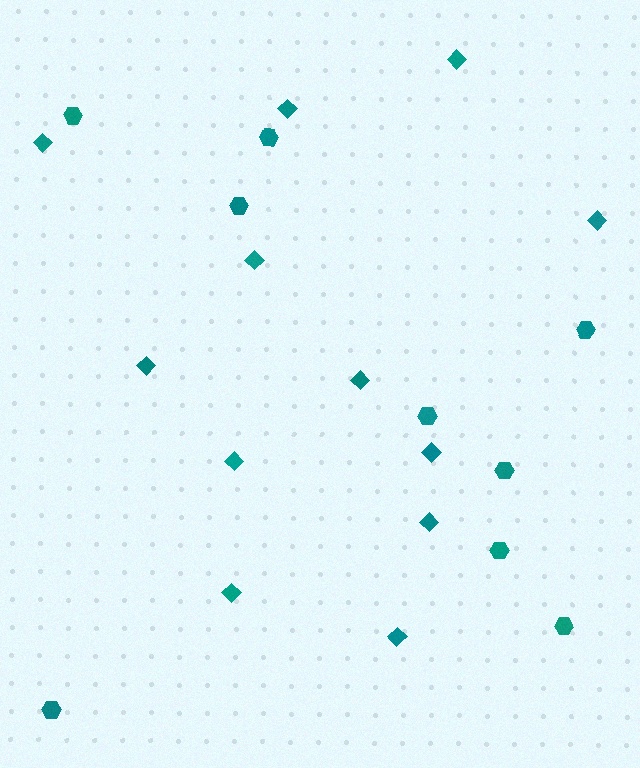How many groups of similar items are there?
There are 2 groups: one group of diamonds (12) and one group of hexagons (9).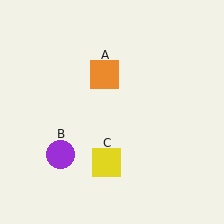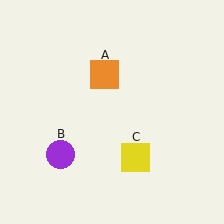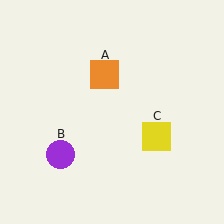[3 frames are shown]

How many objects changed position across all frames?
1 object changed position: yellow square (object C).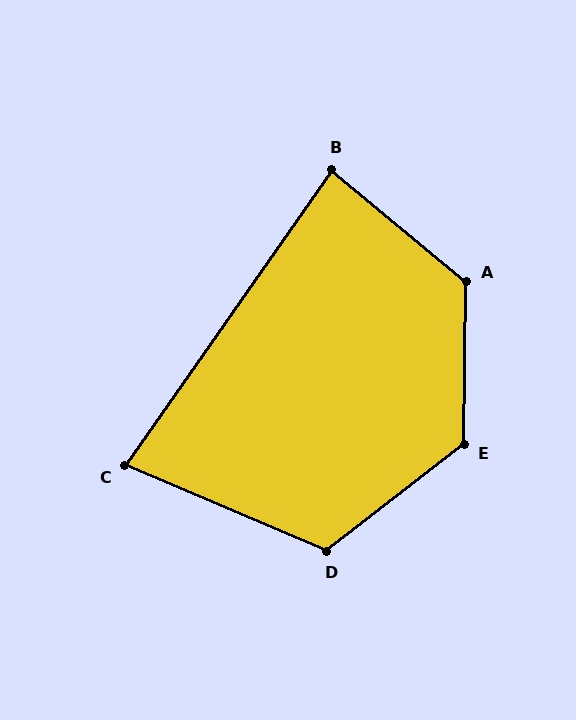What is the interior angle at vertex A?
Approximately 129 degrees (obtuse).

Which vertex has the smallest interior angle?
C, at approximately 78 degrees.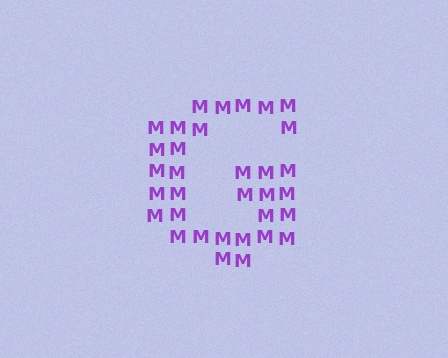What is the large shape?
The large shape is the letter G.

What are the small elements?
The small elements are letter M's.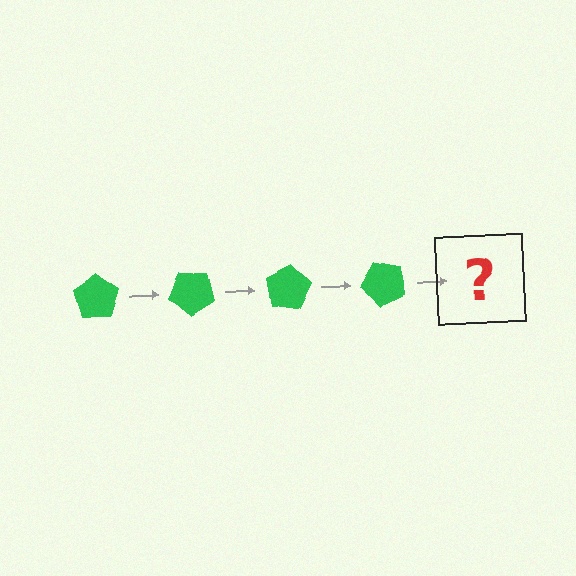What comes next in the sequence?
The next element should be a green pentagon rotated 160 degrees.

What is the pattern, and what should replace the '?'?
The pattern is that the pentagon rotates 40 degrees each step. The '?' should be a green pentagon rotated 160 degrees.